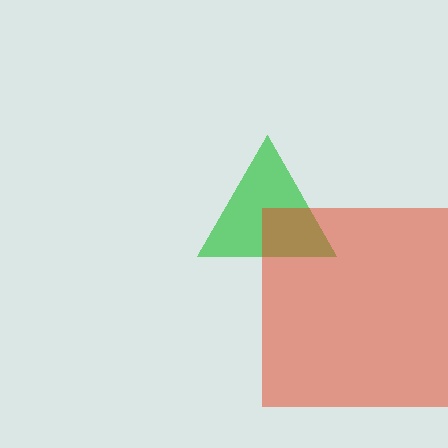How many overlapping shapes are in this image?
There are 2 overlapping shapes in the image.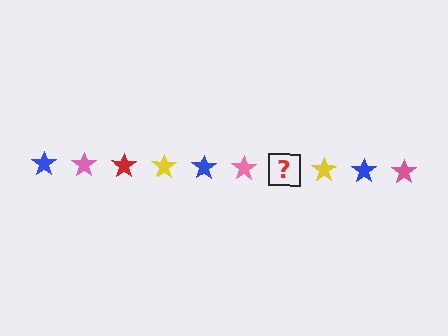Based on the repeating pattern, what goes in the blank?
The blank should be a red star.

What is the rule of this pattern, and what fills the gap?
The rule is that the pattern cycles through blue, pink, red, yellow stars. The gap should be filled with a red star.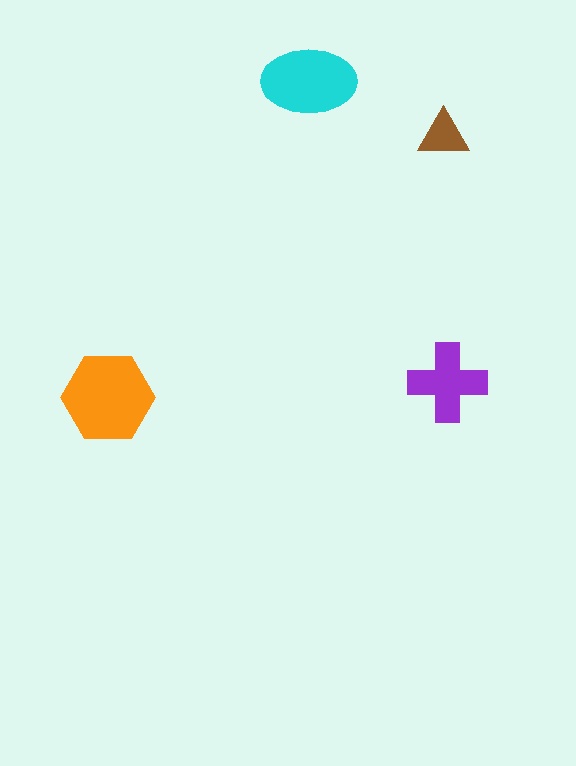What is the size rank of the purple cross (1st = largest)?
3rd.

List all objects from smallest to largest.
The brown triangle, the purple cross, the cyan ellipse, the orange hexagon.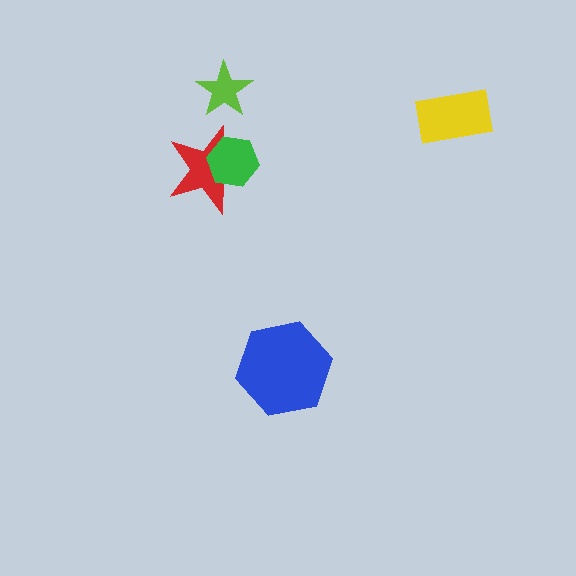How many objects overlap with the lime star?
0 objects overlap with the lime star.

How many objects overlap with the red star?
1 object overlaps with the red star.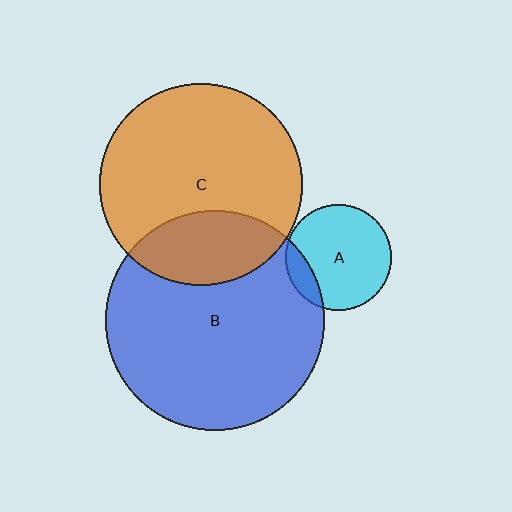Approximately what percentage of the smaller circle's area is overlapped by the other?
Approximately 15%.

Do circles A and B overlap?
Yes.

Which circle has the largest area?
Circle B (blue).